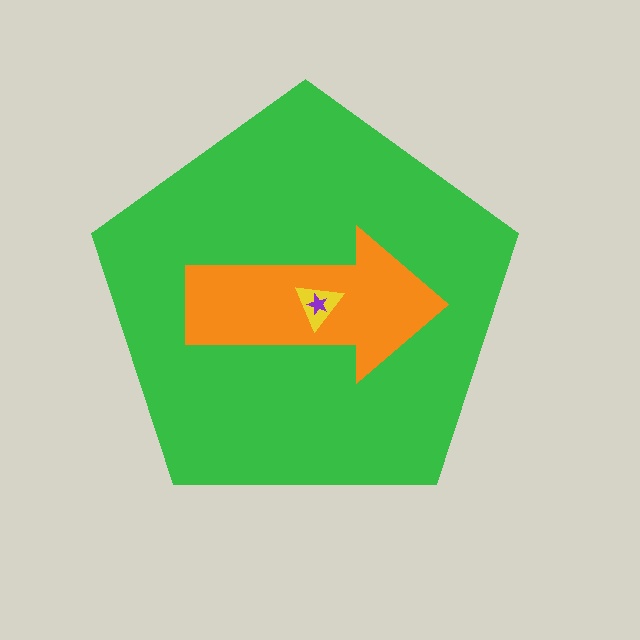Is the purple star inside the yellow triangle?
Yes.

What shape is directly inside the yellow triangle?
The purple star.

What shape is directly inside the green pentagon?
The orange arrow.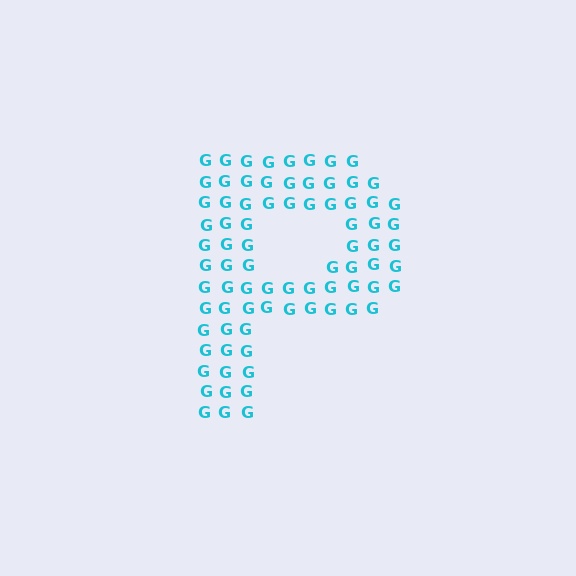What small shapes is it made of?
It is made of small letter G's.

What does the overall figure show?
The overall figure shows the letter P.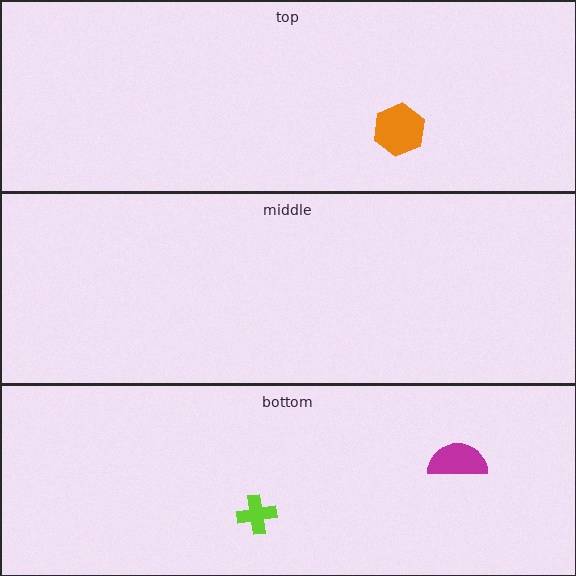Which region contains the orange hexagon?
The top region.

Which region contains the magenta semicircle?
The bottom region.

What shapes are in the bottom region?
The magenta semicircle, the lime cross.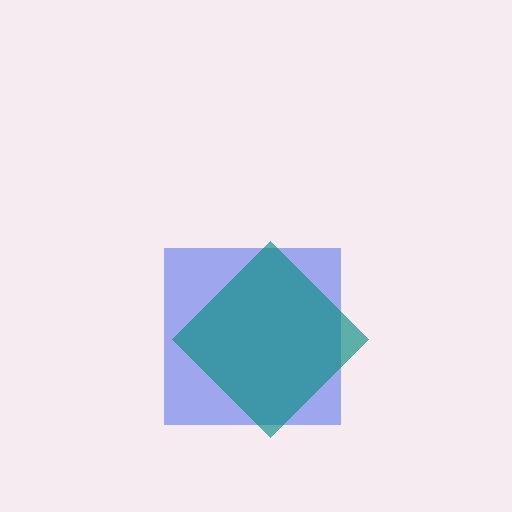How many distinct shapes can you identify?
There are 2 distinct shapes: a blue square, a teal diamond.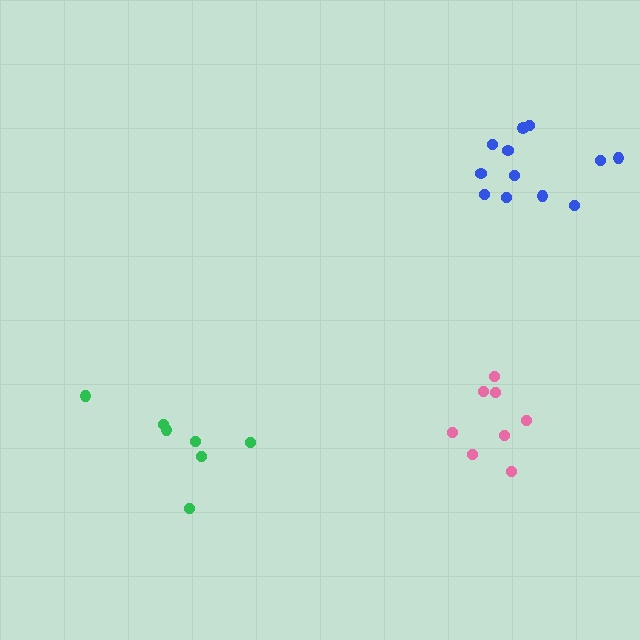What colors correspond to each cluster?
The clusters are colored: green, pink, blue.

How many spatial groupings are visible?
There are 3 spatial groupings.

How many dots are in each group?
Group 1: 7 dots, Group 2: 8 dots, Group 3: 12 dots (27 total).